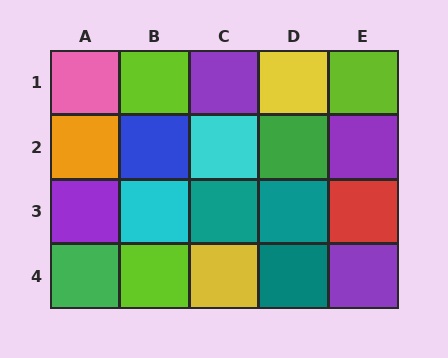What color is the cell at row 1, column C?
Purple.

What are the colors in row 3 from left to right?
Purple, cyan, teal, teal, red.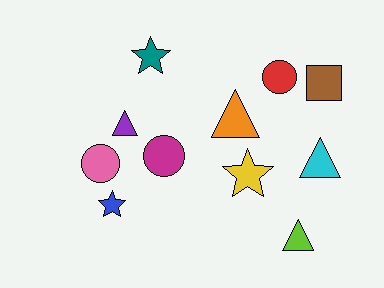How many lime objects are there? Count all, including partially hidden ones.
There is 1 lime object.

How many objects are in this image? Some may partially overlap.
There are 11 objects.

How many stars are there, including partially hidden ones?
There are 3 stars.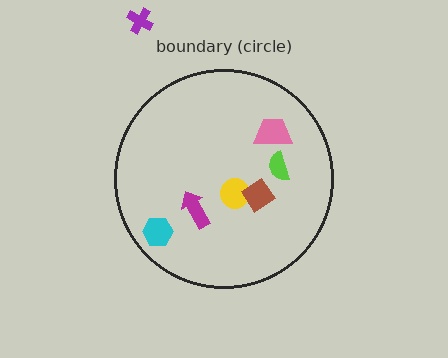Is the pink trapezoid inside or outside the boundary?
Inside.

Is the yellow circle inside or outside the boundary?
Inside.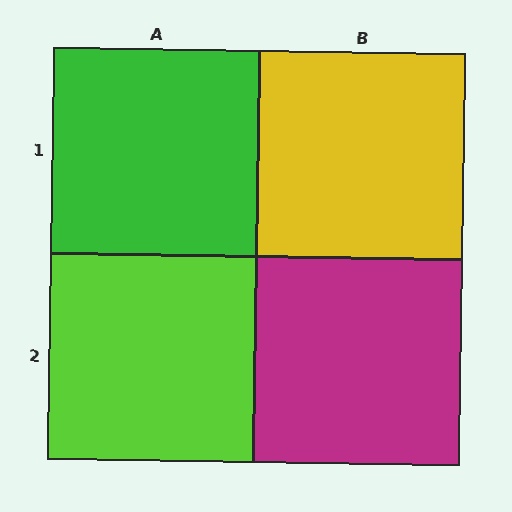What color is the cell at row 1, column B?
Yellow.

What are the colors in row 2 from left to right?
Lime, magenta.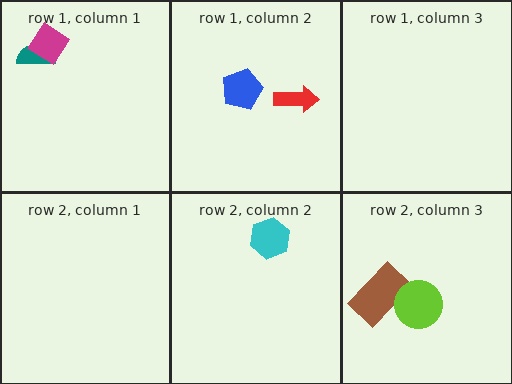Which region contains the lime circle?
The row 2, column 3 region.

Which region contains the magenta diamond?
The row 1, column 1 region.